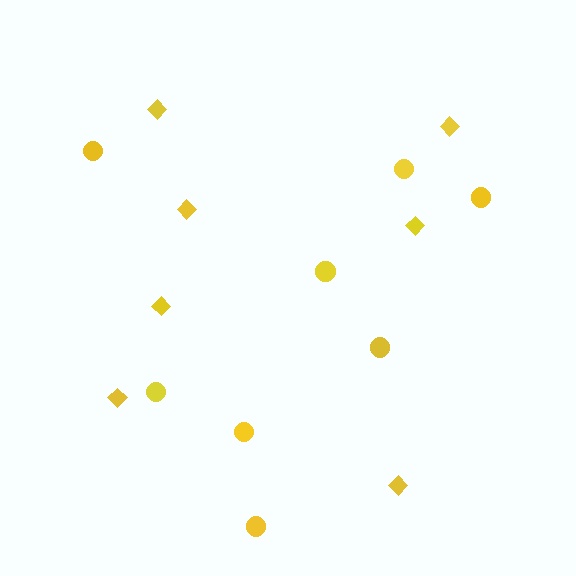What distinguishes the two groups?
There are 2 groups: one group of diamonds (7) and one group of circles (8).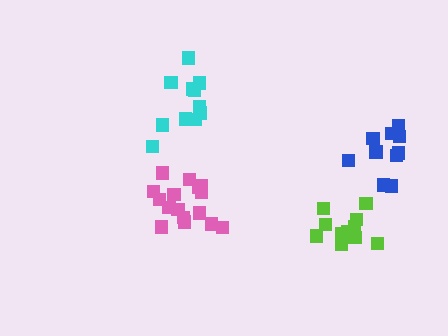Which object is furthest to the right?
The blue cluster is rightmost.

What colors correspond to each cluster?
The clusters are colored: blue, pink, lime, cyan.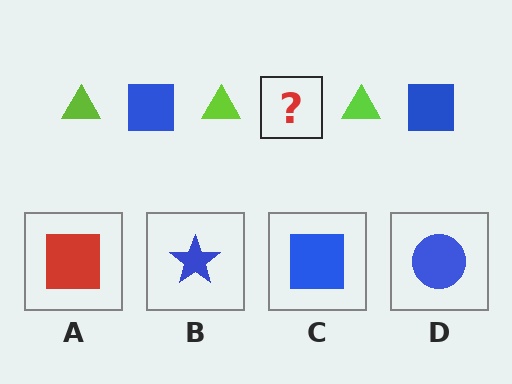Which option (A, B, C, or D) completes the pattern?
C.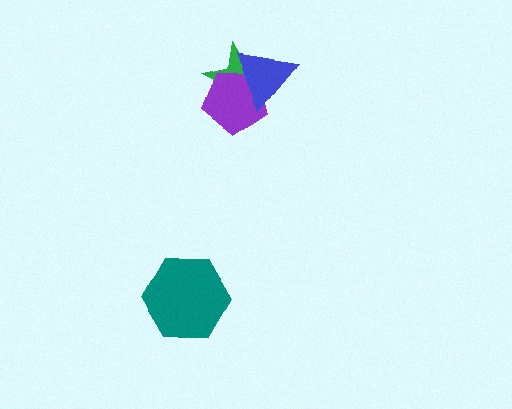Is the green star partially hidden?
Yes, it is partially covered by another shape.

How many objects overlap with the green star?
2 objects overlap with the green star.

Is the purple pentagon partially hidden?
Yes, it is partially covered by another shape.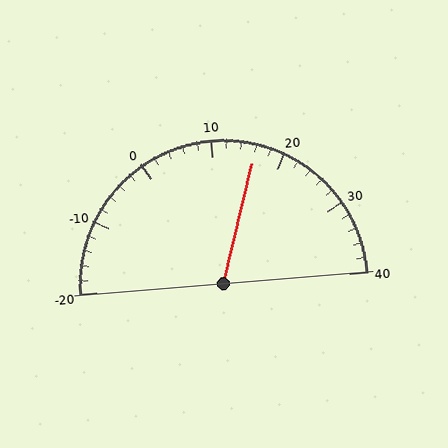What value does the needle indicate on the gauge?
The needle indicates approximately 16.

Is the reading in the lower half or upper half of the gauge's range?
The reading is in the upper half of the range (-20 to 40).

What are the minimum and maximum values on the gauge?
The gauge ranges from -20 to 40.